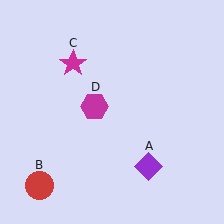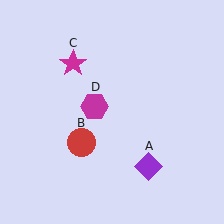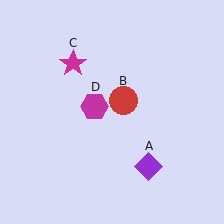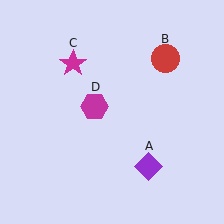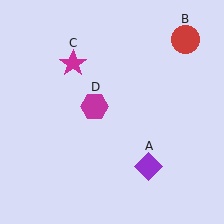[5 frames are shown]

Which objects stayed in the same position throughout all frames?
Purple diamond (object A) and magenta star (object C) and magenta hexagon (object D) remained stationary.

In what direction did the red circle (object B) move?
The red circle (object B) moved up and to the right.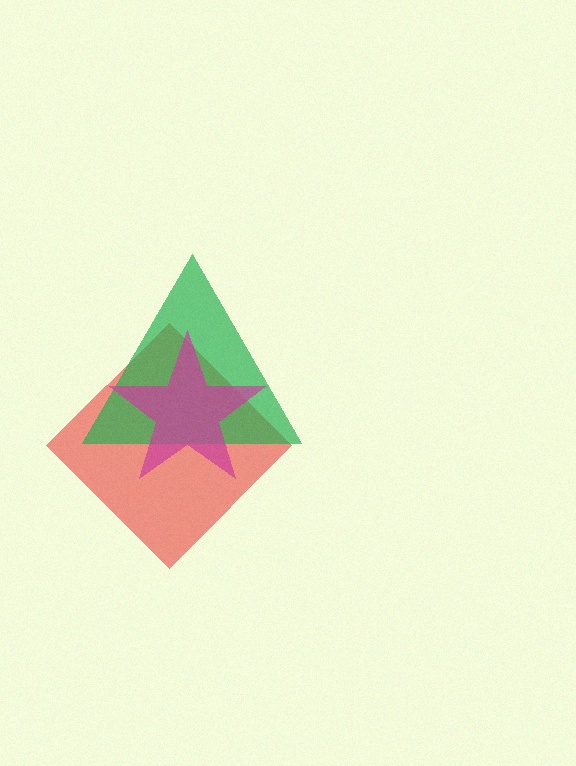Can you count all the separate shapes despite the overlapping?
Yes, there are 3 separate shapes.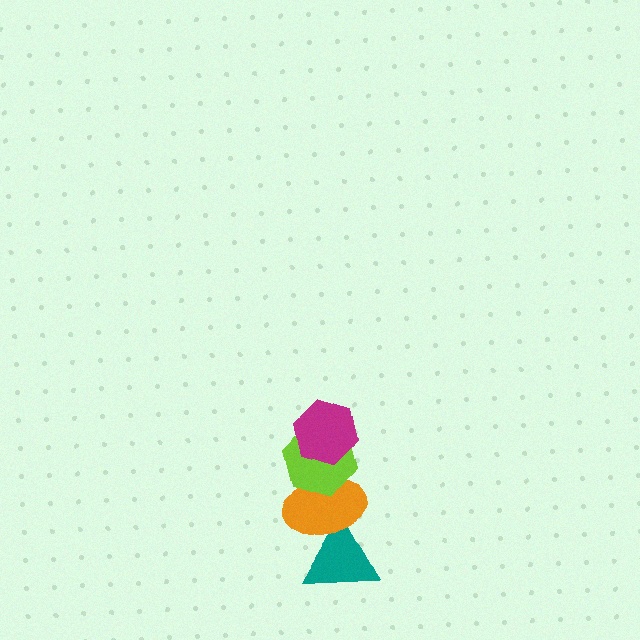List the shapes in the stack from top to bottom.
From top to bottom: the magenta hexagon, the lime hexagon, the orange ellipse, the teal triangle.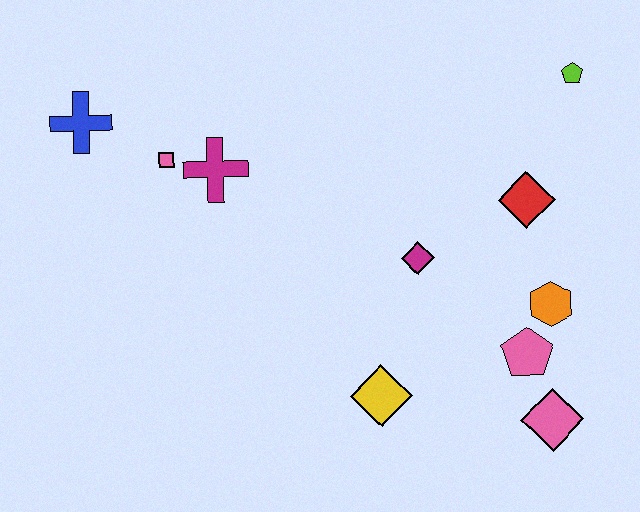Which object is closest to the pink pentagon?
The orange hexagon is closest to the pink pentagon.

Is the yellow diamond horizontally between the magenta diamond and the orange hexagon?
No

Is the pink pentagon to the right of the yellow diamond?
Yes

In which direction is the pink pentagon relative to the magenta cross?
The pink pentagon is to the right of the magenta cross.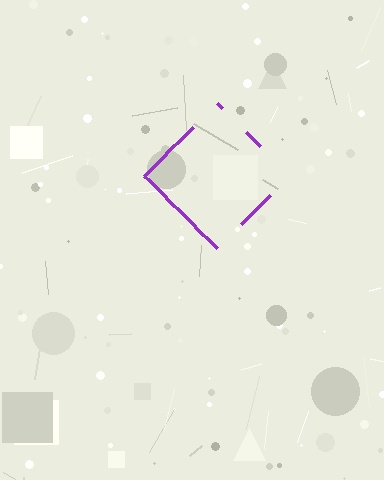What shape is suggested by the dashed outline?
The dashed outline suggests a diamond.